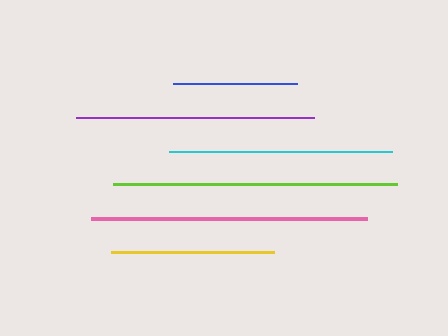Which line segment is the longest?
The lime line is the longest at approximately 284 pixels.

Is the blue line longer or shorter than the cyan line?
The cyan line is longer than the blue line.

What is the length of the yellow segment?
The yellow segment is approximately 162 pixels long.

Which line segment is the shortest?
The blue line is the shortest at approximately 124 pixels.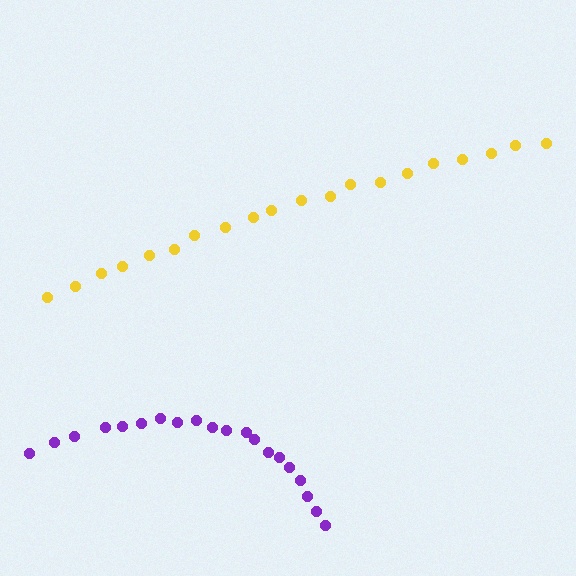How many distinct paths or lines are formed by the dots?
There are 2 distinct paths.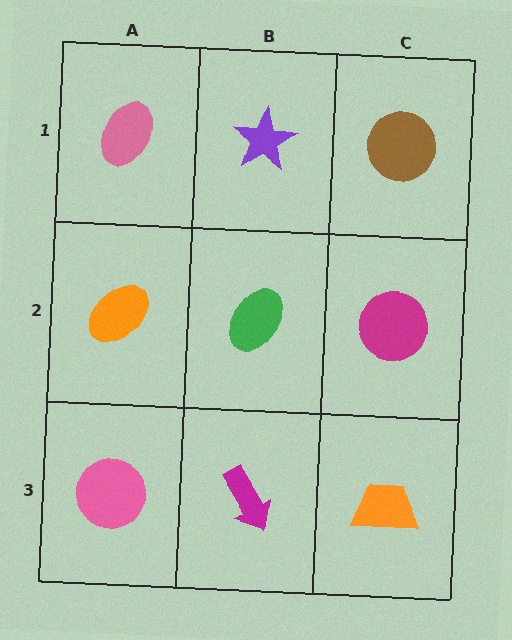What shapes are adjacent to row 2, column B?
A purple star (row 1, column B), a magenta arrow (row 3, column B), an orange ellipse (row 2, column A), a magenta circle (row 2, column C).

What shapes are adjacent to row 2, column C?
A brown circle (row 1, column C), an orange trapezoid (row 3, column C), a green ellipse (row 2, column B).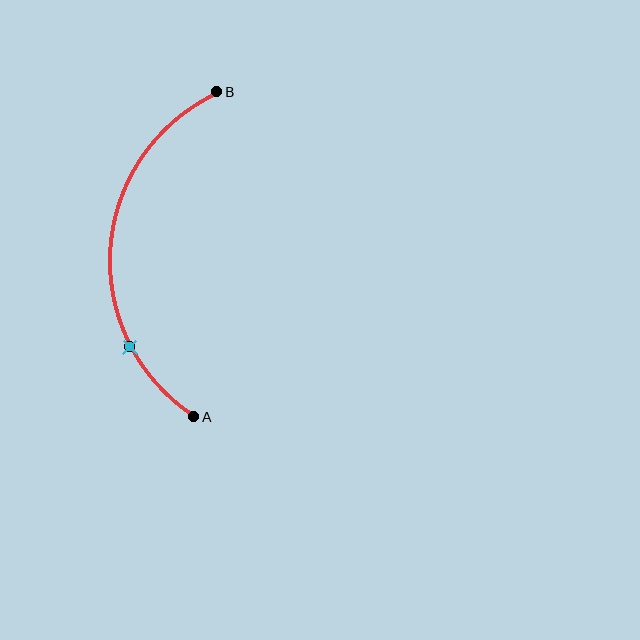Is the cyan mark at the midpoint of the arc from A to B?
No. The cyan mark lies on the arc but is closer to endpoint A. The arc midpoint would be at the point on the curve equidistant along the arc from both A and B.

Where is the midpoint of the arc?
The arc midpoint is the point on the curve farthest from the straight line joining A and B. It sits to the left of that line.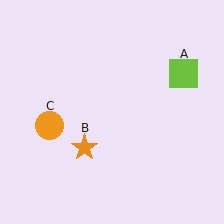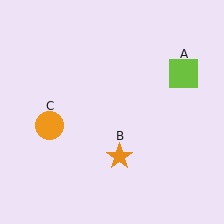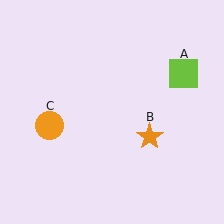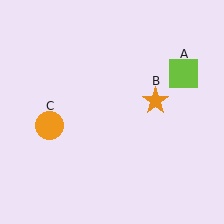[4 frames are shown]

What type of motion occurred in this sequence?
The orange star (object B) rotated counterclockwise around the center of the scene.